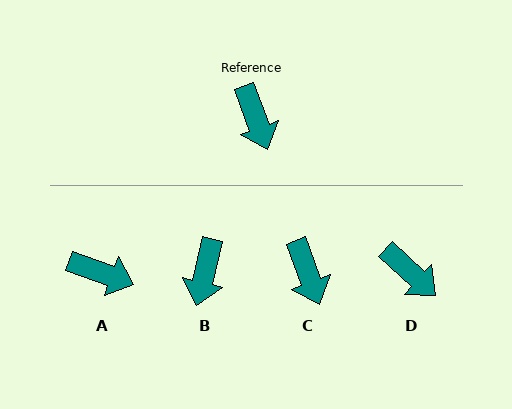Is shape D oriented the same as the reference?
No, it is off by about 27 degrees.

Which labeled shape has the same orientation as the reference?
C.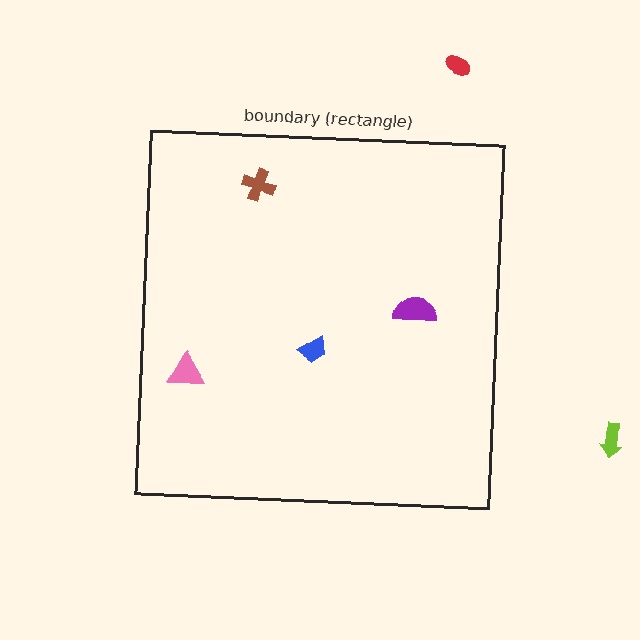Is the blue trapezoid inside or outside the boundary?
Inside.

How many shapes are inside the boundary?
4 inside, 2 outside.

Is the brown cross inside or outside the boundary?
Inside.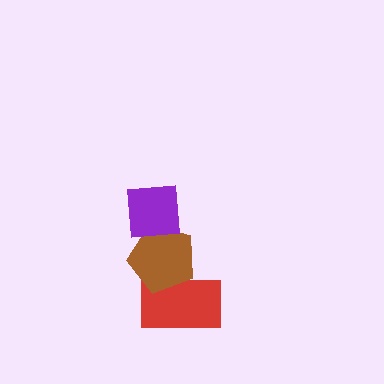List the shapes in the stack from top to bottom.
From top to bottom: the purple square, the brown pentagon, the red rectangle.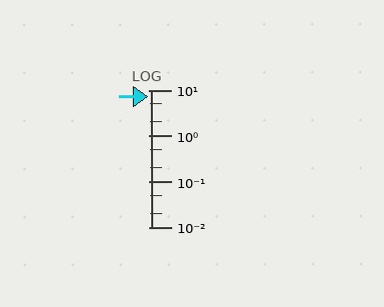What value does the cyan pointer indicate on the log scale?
The pointer indicates approximately 7.1.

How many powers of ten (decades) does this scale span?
The scale spans 3 decades, from 0.01 to 10.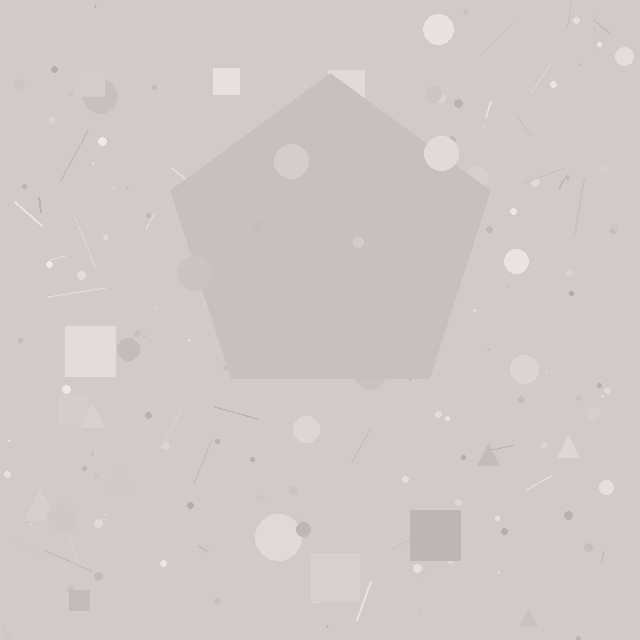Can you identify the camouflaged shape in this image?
The camouflaged shape is a pentagon.